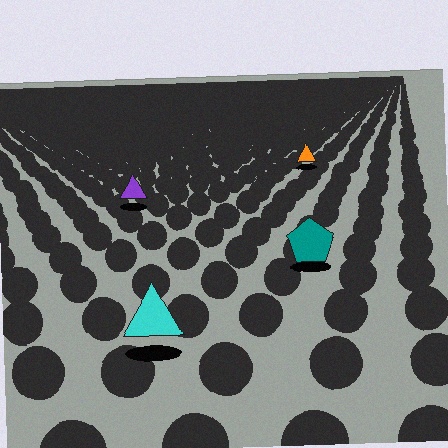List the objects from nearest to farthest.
From nearest to farthest: the cyan triangle, the teal pentagon, the purple triangle, the orange triangle.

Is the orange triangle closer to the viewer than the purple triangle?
No. The purple triangle is closer — you can tell from the texture gradient: the ground texture is coarser near it.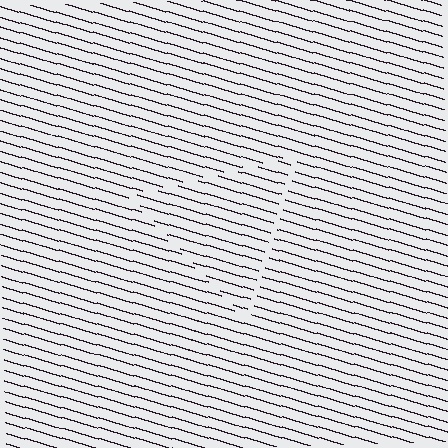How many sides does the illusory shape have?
3 sides — the line-ends trace a triangle.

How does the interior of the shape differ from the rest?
The interior of the shape contains the same grating, shifted by half a period — the contour is defined by the phase discontinuity where line-ends from the inner and outer gratings abut.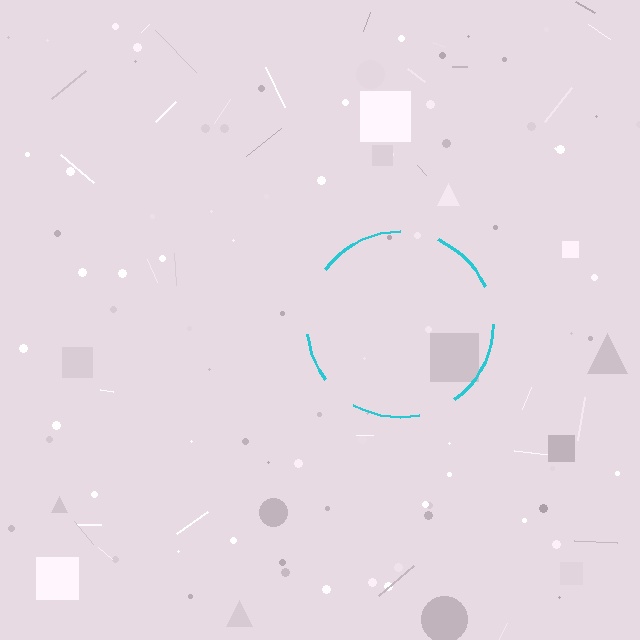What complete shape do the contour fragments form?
The contour fragments form a circle.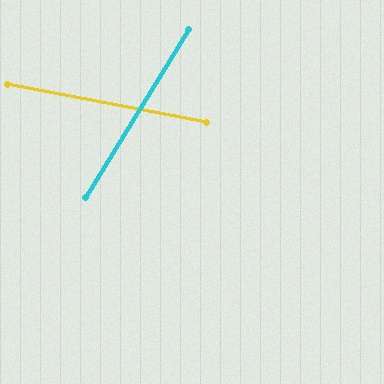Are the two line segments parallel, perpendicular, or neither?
Neither parallel nor perpendicular — they differ by about 69°.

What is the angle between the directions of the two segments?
Approximately 69 degrees.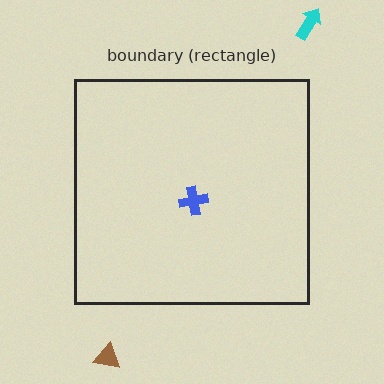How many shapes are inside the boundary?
1 inside, 2 outside.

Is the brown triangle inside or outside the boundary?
Outside.